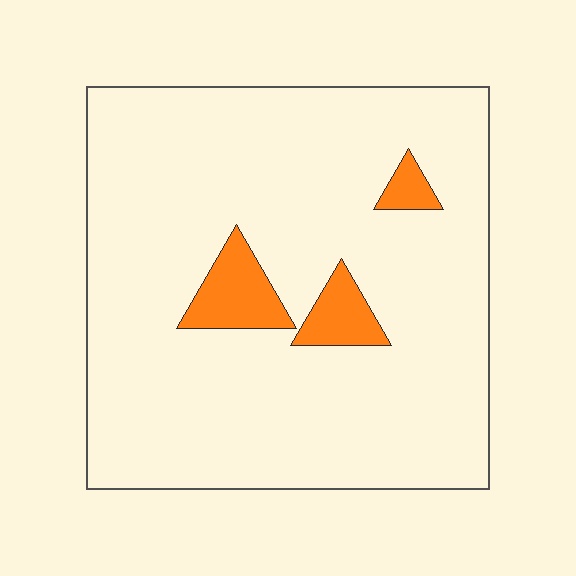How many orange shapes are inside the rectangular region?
3.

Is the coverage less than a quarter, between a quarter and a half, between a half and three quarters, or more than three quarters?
Less than a quarter.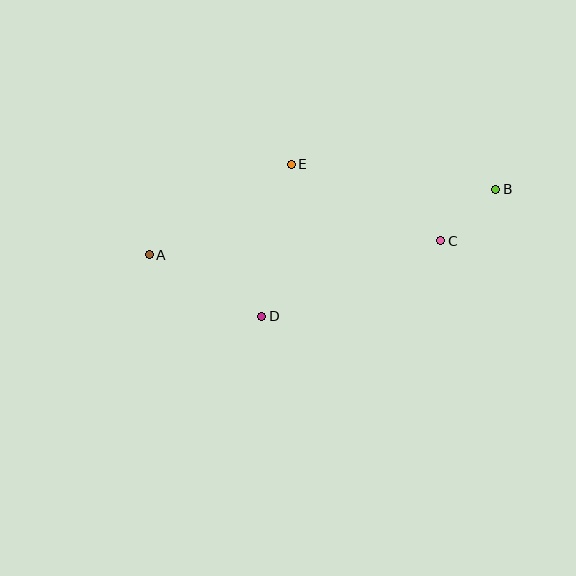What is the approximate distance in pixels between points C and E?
The distance between C and E is approximately 168 pixels.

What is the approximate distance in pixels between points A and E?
The distance between A and E is approximately 169 pixels.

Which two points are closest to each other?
Points B and C are closest to each other.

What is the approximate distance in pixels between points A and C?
The distance between A and C is approximately 292 pixels.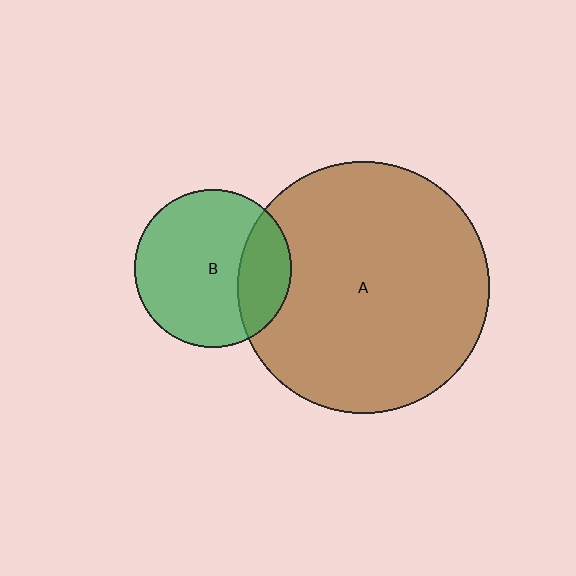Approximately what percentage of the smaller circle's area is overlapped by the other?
Approximately 25%.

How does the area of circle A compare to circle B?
Approximately 2.6 times.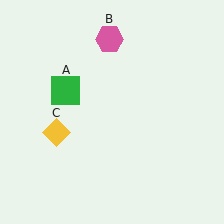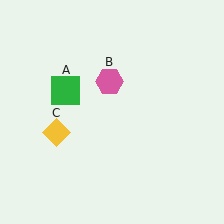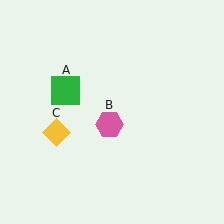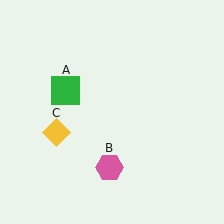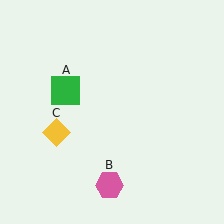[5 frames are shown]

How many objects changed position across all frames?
1 object changed position: pink hexagon (object B).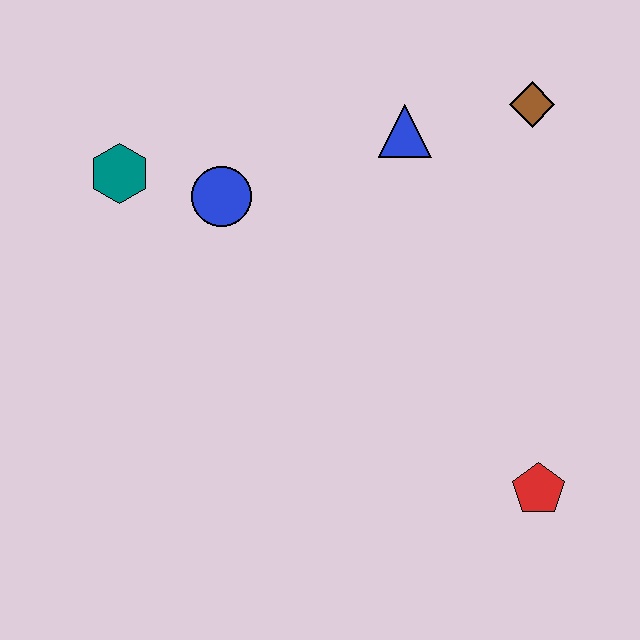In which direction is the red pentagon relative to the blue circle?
The red pentagon is to the right of the blue circle.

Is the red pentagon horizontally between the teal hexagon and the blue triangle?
No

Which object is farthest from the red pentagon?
The teal hexagon is farthest from the red pentagon.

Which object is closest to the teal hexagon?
The blue circle is closest to the teal hexagon.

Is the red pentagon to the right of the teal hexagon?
Yes